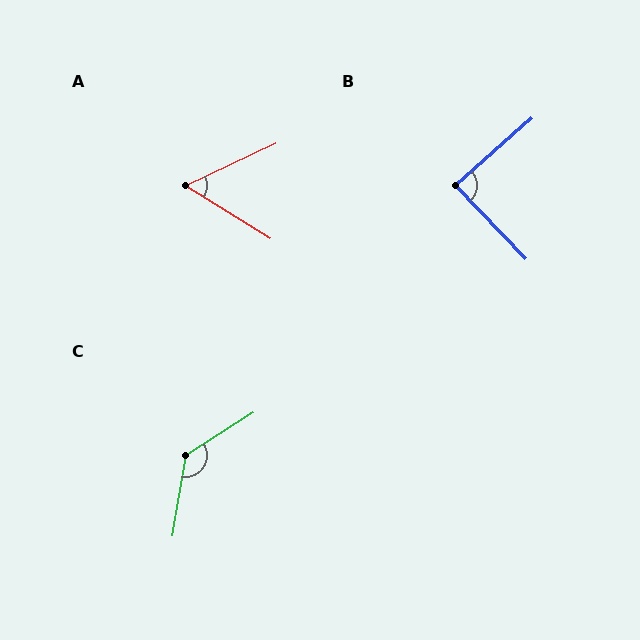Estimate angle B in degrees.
Approximately 87 degrees.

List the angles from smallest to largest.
A (57°), B (87°), C (132°).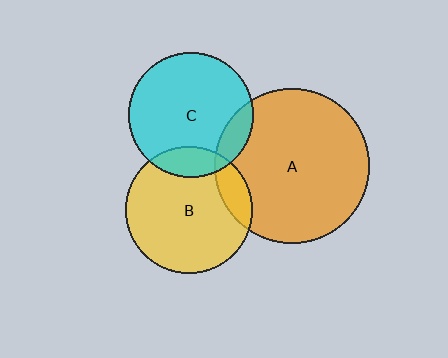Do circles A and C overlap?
Yes.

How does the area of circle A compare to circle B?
Approximately 1.5 times.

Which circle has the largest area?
Circle A (orange).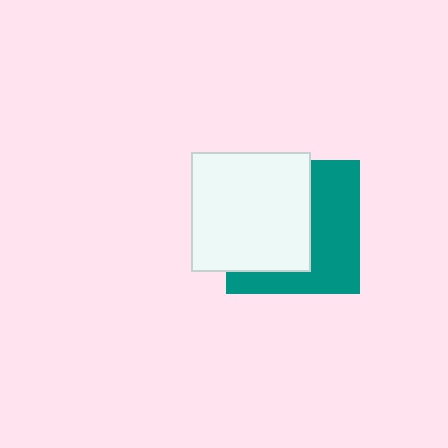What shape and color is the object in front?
The object in front is a white square.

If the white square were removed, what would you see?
You would see the complete teal square.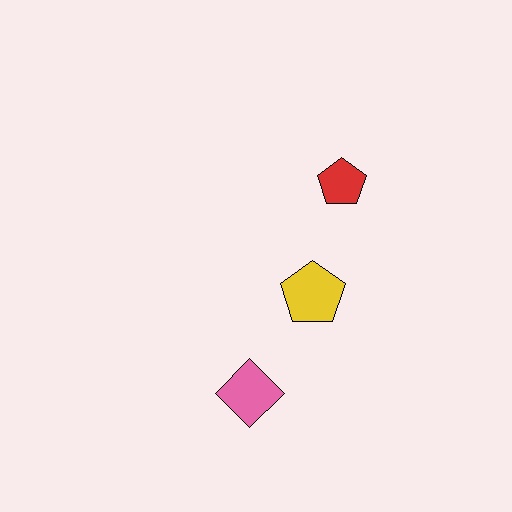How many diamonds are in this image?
There is 1 diamond.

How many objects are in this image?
There are 3 objects.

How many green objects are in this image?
There are no green objects.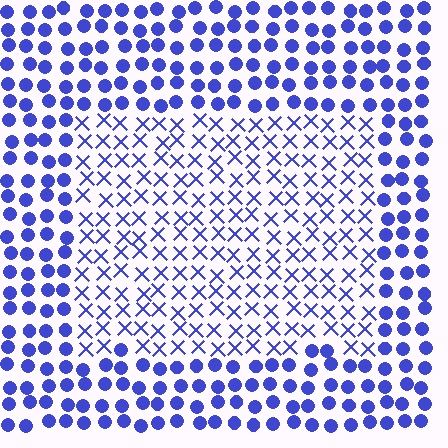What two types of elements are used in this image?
The image uses X marks inside the rectangle region and circles outside it.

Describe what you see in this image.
The image is filled with small blue elements arranged in a uniform grid. A rectangle-shaped region contains X marks, while the surrounding area contains circles. The boundary is defined purely by the change in element shape.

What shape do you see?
I see a rectangle.